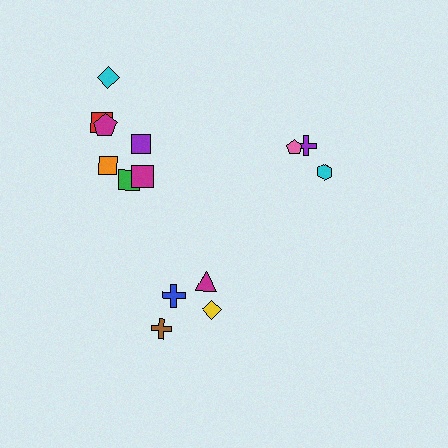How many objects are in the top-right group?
There are 3 objects.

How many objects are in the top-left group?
There are 7 objects.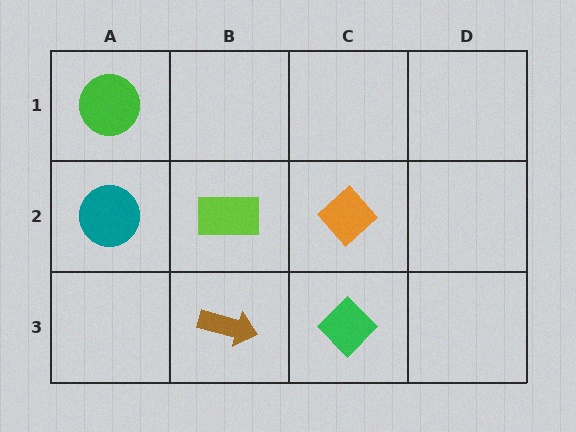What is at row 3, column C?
A green diamond.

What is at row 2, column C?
An orange diamond.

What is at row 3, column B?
A brown arrow.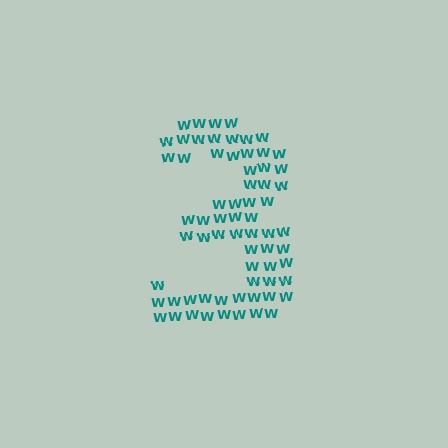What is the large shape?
The large shape is the digit 3.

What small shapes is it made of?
It is made of small letter W's.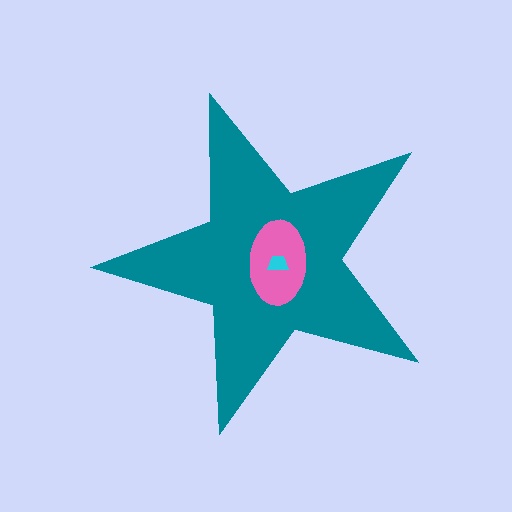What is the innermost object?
The cyan trapezoid.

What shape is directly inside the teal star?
The pink ellipse.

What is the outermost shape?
The teal star.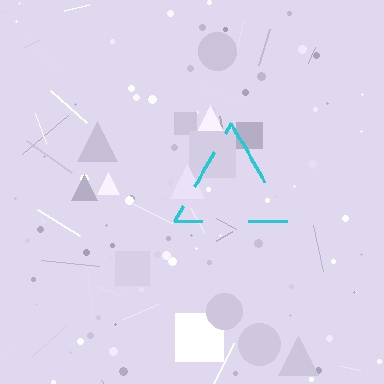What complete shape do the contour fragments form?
The contour fragments form a triangle.